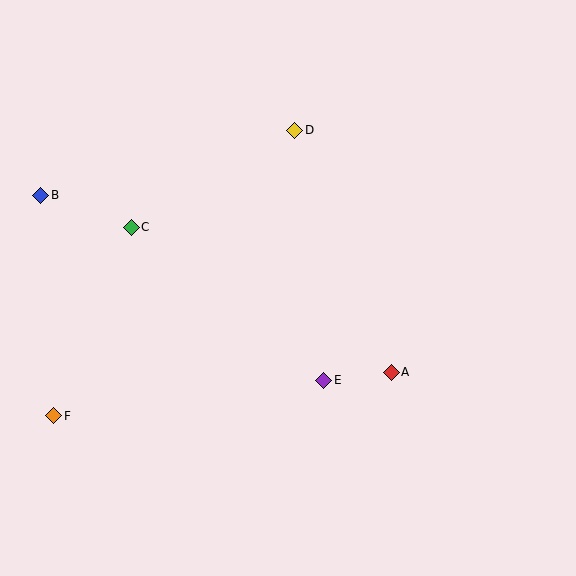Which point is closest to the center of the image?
Point E at (324, 380) is closest to the center.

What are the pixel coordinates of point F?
Point F is at (54, 416).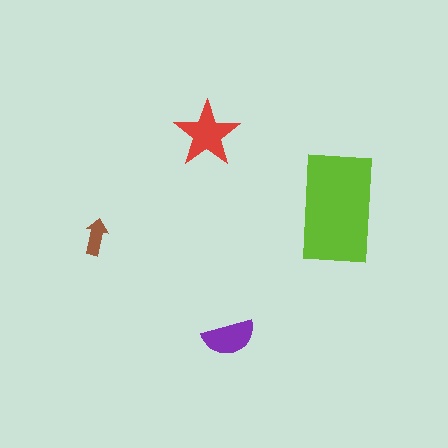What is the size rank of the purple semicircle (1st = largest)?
3rd.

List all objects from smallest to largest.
The brown arrow, the purple semicircle, the red star, the lime rectangle.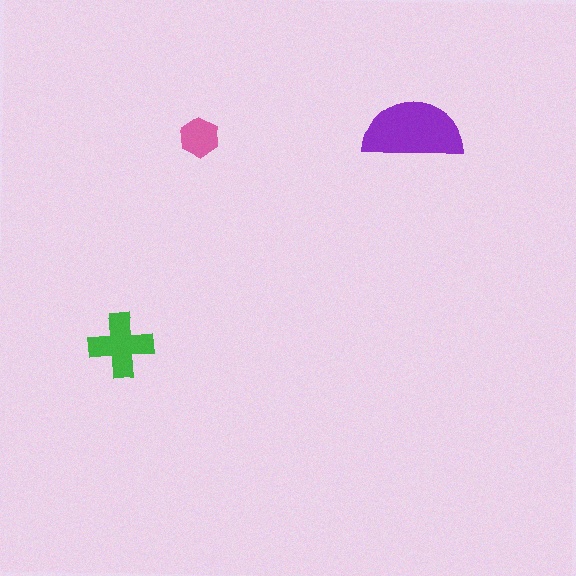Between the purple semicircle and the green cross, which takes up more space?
The purple semicircle.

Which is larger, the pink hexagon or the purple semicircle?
The purple semicircle.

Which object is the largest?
The purple semicircle.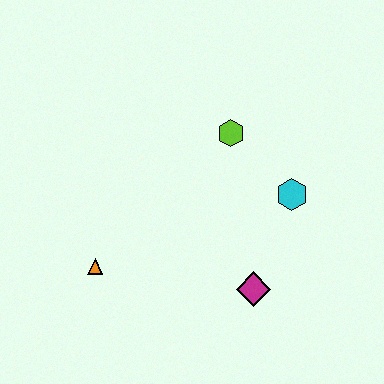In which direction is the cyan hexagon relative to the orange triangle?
The cyan hexagon is to the right of the orange triangle.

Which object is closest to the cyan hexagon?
The lime hexagon is closest to the cyan hexagon.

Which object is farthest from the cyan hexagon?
The orange triangle is farthest from the cyan hexagon.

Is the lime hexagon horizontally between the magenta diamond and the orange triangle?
Yes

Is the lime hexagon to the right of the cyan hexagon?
No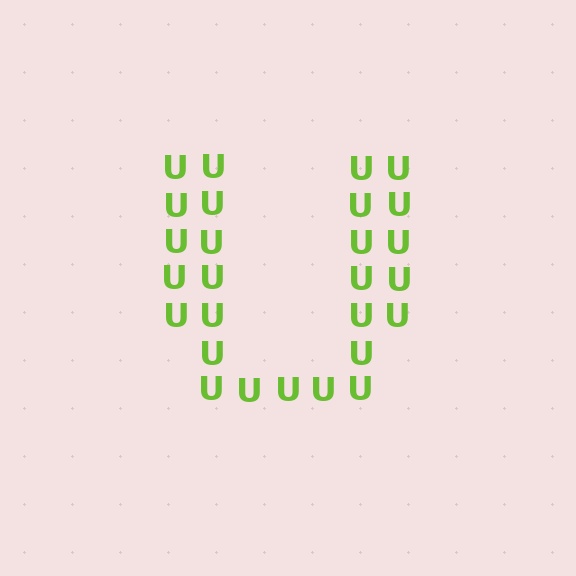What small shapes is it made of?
It is made of small letter U's.